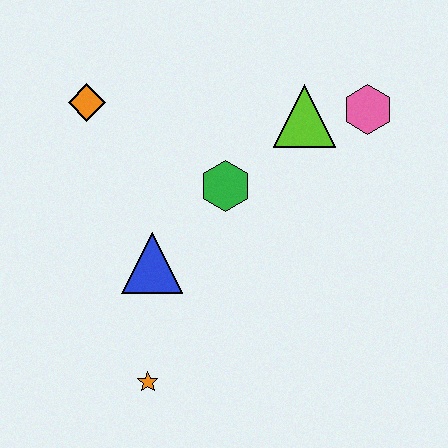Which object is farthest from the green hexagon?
The orange star is farthest from the green hexagon.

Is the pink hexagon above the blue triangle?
Yes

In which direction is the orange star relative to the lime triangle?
The orange star is below the lime triangle.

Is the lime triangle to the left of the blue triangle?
No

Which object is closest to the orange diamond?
The green hexagon is closest to the orange diamond.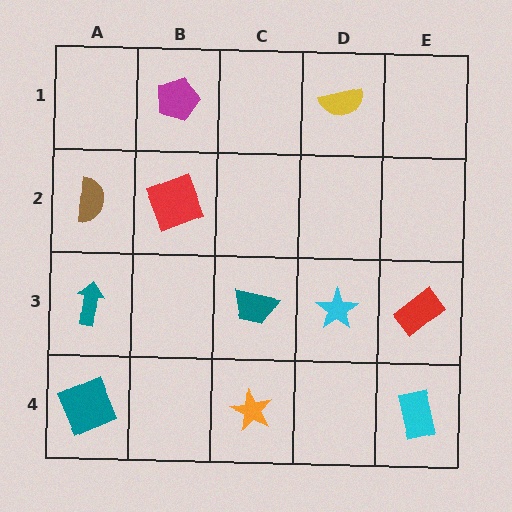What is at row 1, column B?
A magenta pentagon.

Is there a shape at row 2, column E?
No, that cell is empty.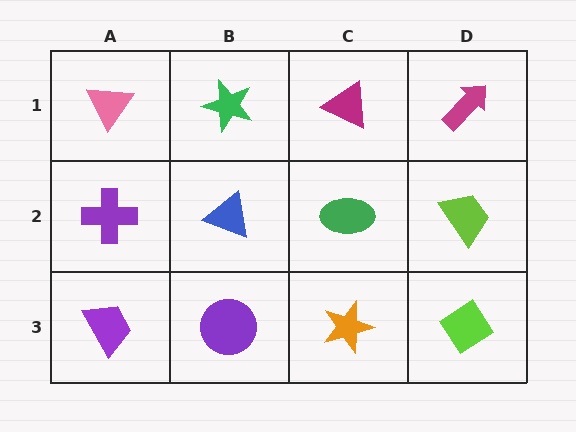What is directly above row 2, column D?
A magenta arrow.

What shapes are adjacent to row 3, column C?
A green ellipse (row 2, column C), a purple circle (row 3, column B), a lime diamond (row 3, column D).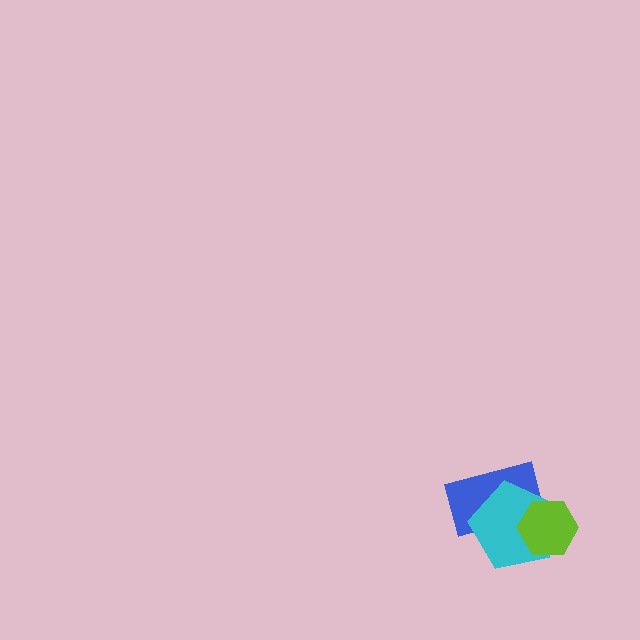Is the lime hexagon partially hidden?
No, no other shape covers it.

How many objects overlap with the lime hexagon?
2 objects overlap with the lime hexagon.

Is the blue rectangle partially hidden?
Yes, it is partially covered by another shape.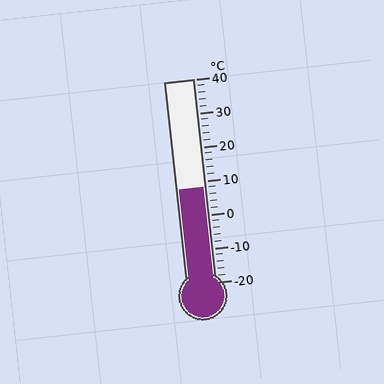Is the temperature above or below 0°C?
The temperature is above 0°C.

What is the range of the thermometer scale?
The thermometer scale ranges from -20°C to 40°C.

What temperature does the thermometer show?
The thermometer shows approximately 8°C.